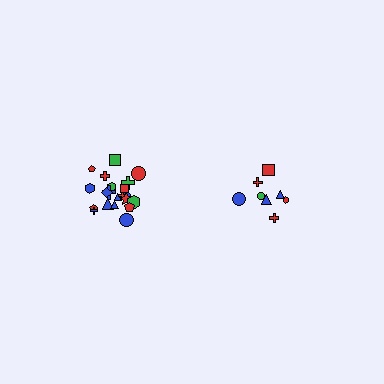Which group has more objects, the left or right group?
The left group.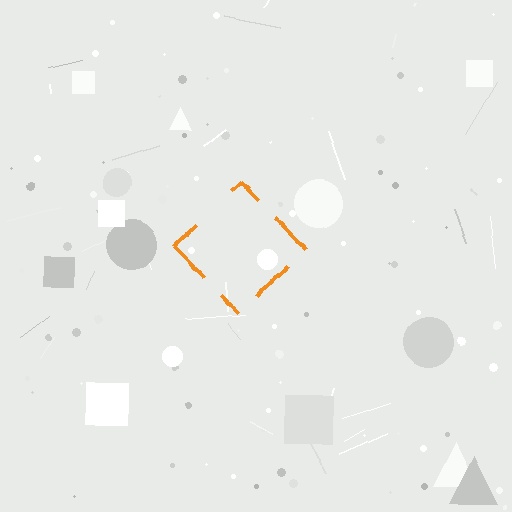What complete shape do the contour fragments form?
The contour fragments form a diamond.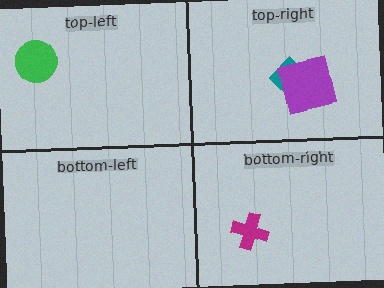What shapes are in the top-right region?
The teal diamond, the purple square.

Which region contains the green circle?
The top-left region.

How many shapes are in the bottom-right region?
1.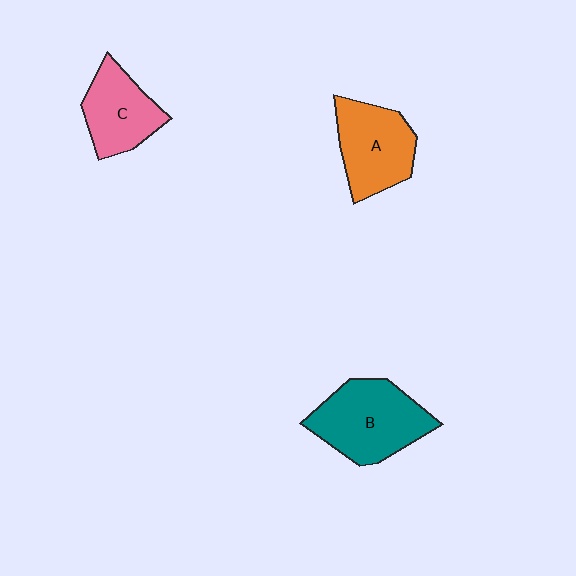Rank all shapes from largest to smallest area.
From largest to smallest: B (teal), A (orange), C (pink).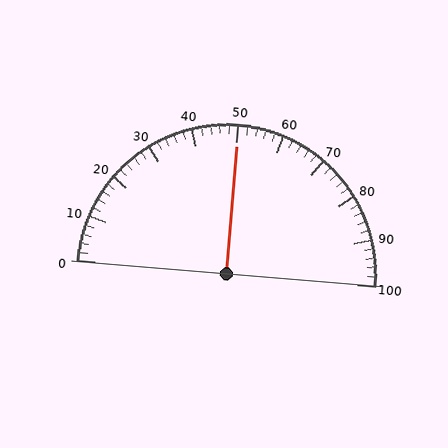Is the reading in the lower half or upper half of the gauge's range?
The reading is in the upper half of the range (0 to 100).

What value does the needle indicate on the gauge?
The needle indicates approximately 50.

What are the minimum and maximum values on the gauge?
The gauge ranges from 0 to 100.